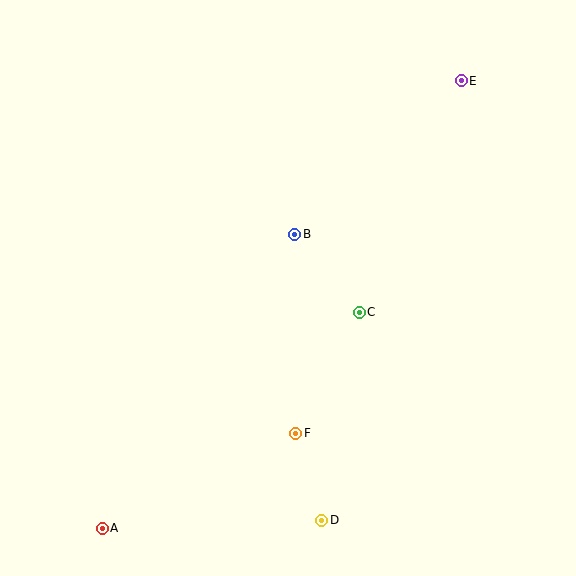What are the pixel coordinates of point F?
Point F is at (296, 433).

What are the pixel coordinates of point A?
Point A is at (102, 528).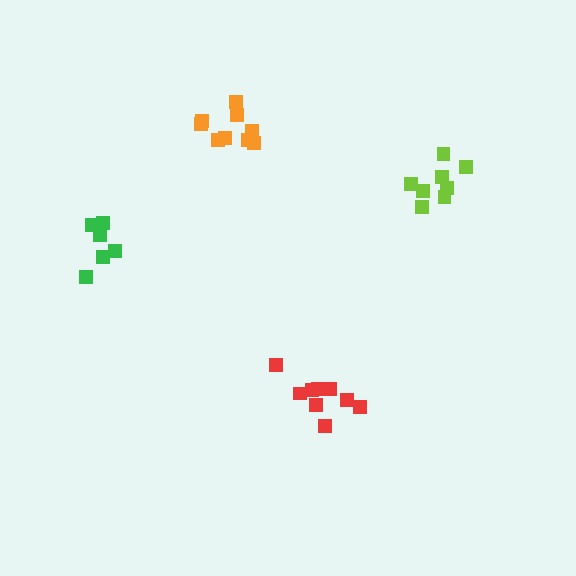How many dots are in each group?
Group 1: 9 dots, Group 2: 9 dots, Group 3: 8 dots, Group 4: 6 dots (32 total).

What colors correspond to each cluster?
The clusters are colored: orange, red, lime, green.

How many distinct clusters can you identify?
There are 4 distinct clusters.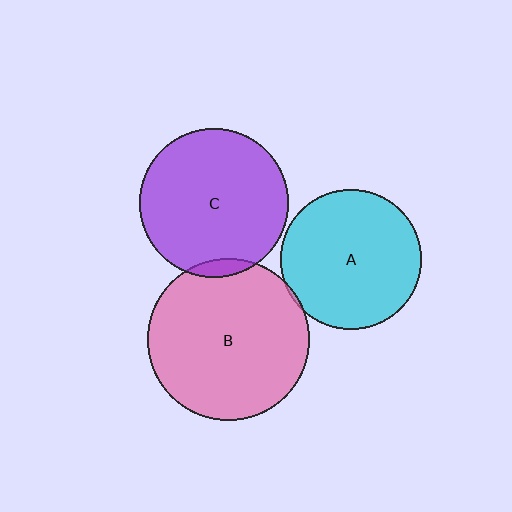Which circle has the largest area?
Circle B (pink).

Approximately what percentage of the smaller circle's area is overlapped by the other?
Approximately 5%.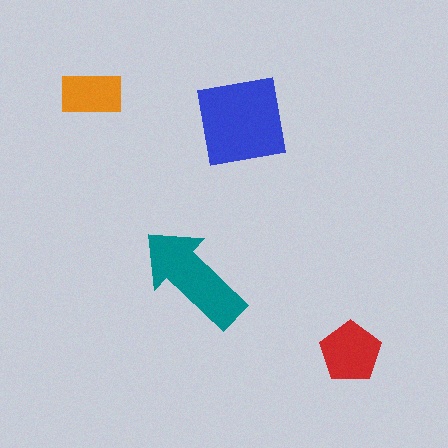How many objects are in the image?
There are 4 objects in the image.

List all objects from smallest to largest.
The orange rectangle, the red pentagon, the teal arrow, the blue square.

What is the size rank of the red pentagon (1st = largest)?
3rd.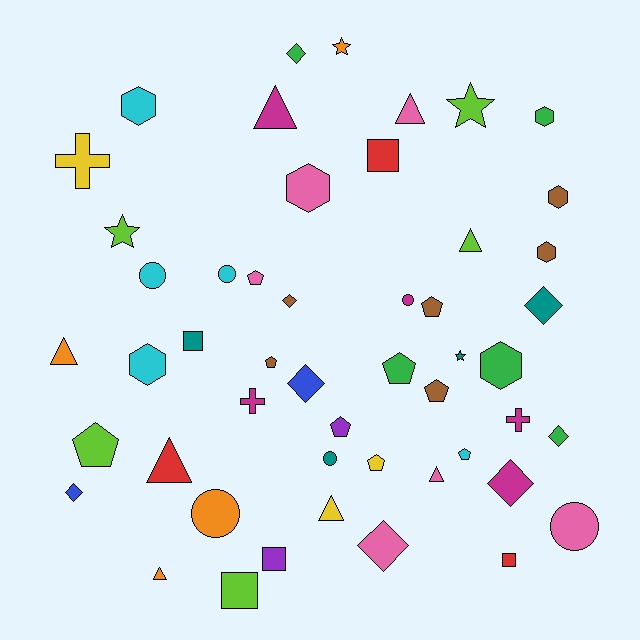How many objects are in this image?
There are 50 objects.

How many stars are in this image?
There are 4 stars.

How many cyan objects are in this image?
There are 5 cyan objects.